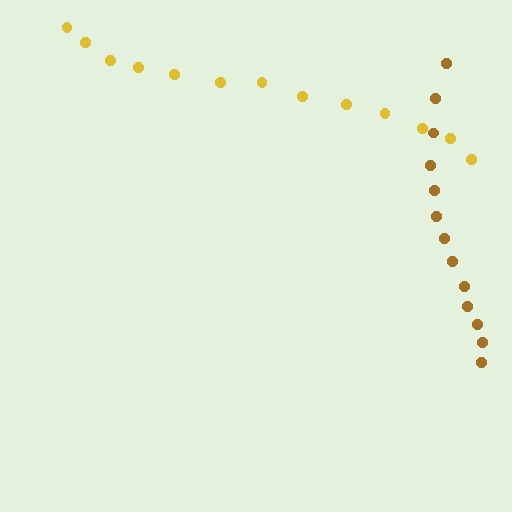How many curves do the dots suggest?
There are 2 distinct paths.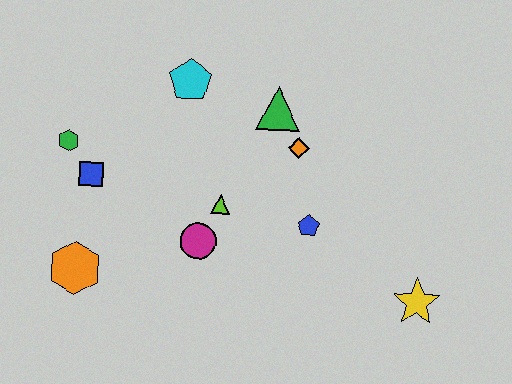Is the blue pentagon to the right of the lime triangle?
Yes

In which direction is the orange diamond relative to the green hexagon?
The orange diamond is to the right of the green hexagon.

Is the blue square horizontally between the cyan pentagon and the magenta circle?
No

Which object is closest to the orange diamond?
The green triangle is closest to the orange diamond.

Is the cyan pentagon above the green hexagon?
Yes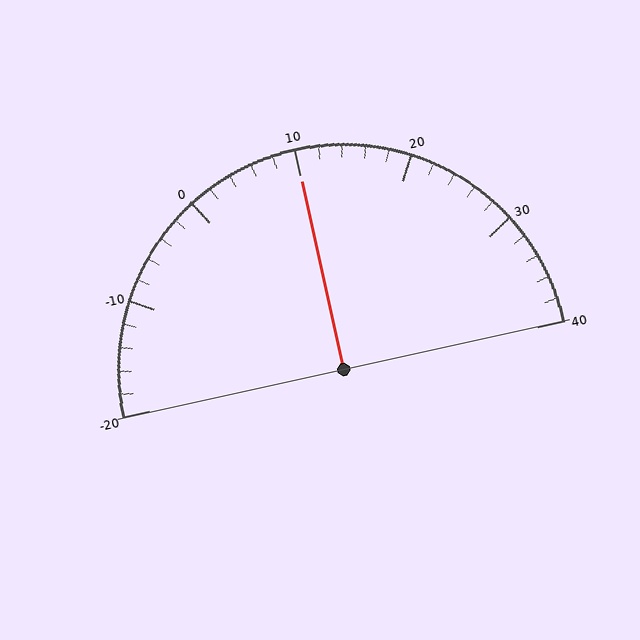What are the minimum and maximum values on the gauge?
The gauge ranges from -20 to 40.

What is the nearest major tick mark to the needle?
The nearest major tick mark is 10.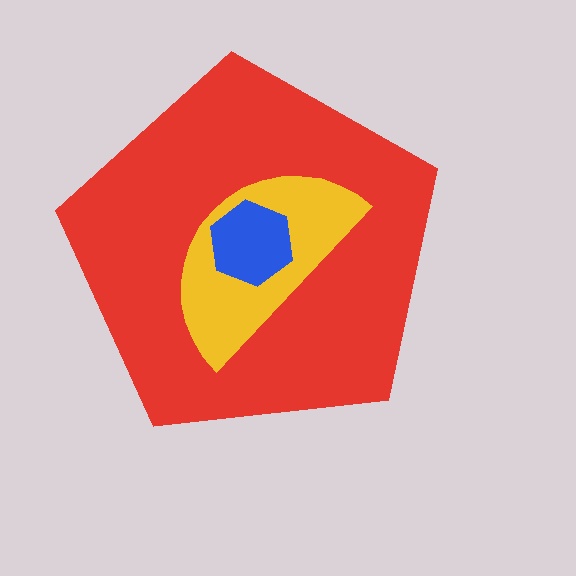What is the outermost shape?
The red pentagon.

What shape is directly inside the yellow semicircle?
The blue hexagon.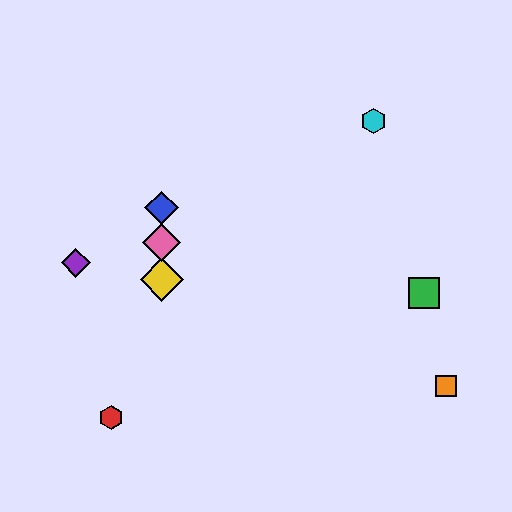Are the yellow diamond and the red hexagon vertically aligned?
No, the yellow diamond is at x≈162 and the red hexagon is at x≈111.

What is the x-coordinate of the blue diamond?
The blue diamond is at x≈162.